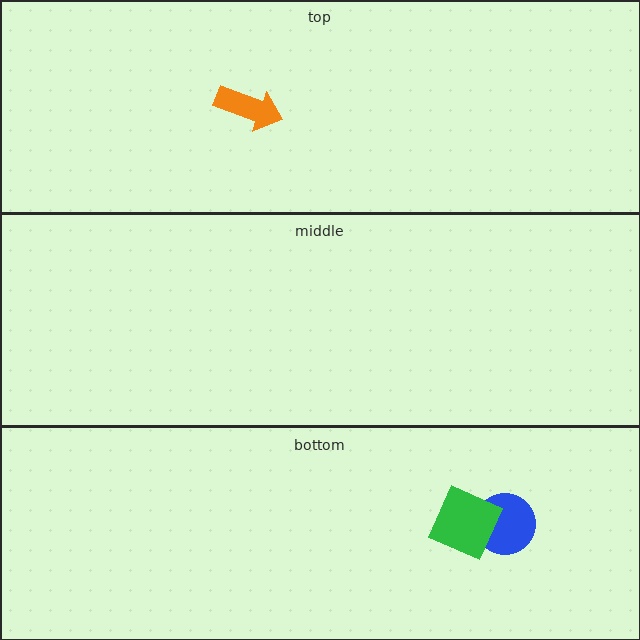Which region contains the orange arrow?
The top region.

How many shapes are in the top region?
1.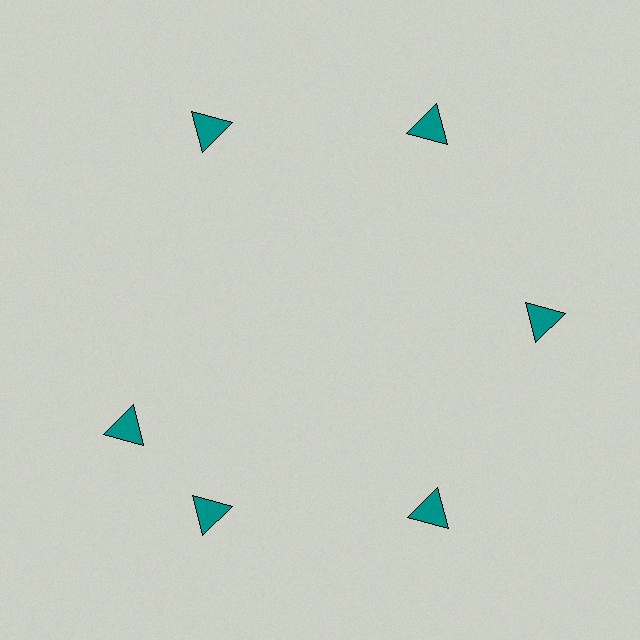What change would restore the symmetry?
The symmetry would be restored by rotating it back into even spacing with its neighbors so that all 6 triangles sit at equal angles and equal distance from the center.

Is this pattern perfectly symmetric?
No. The 6 teal triangles are arranged in a ring, but one element near the 9 o'clock position is rotated out of alignment along the ring, breaking the 6-fold rotational symmetry.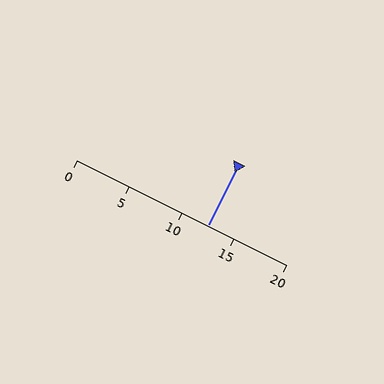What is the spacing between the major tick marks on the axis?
The major ticks are spaced 5 apart.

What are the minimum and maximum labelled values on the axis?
The axis runs from 0 to 20.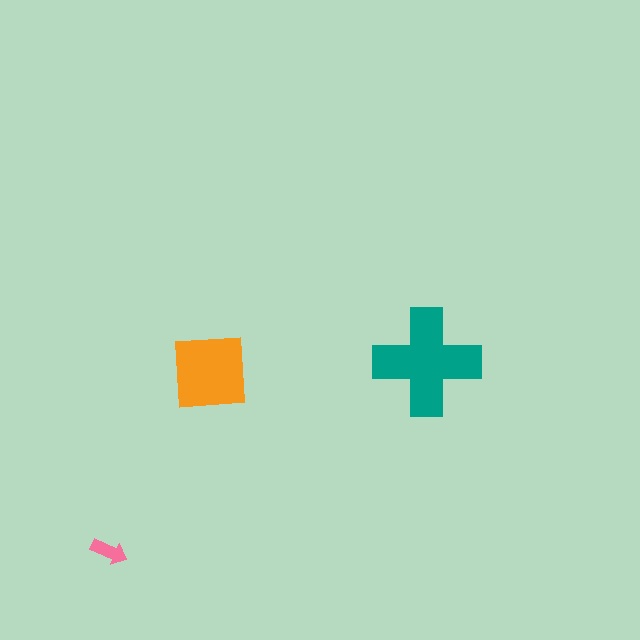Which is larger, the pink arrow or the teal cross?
The teal cross.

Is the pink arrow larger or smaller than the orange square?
Smaller.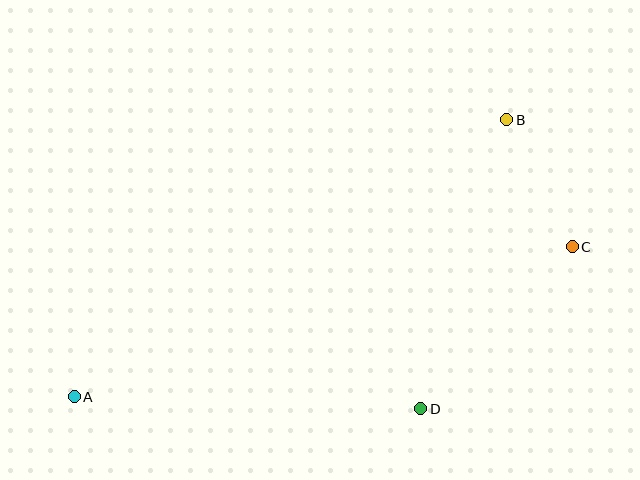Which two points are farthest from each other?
Points A and C are farthest from each other.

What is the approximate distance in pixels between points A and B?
The distance between A and B is approximately 513 pixels.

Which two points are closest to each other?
Points B and C are closest to each other.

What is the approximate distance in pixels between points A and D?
The distance between A and D is approximately 347 pixels.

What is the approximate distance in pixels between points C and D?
The distance between C and D is approximately 222 pixels.